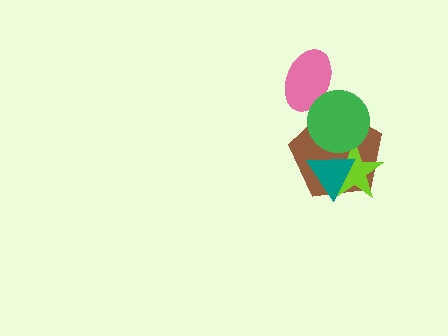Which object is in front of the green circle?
The teal triangle is in front of the green circle.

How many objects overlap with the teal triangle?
3 objects overlap with the teal triangle.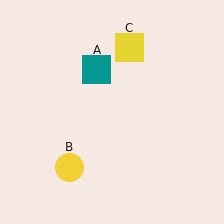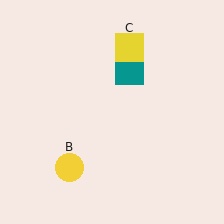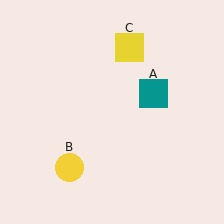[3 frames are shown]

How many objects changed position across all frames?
1 object changed position: teal square (object A).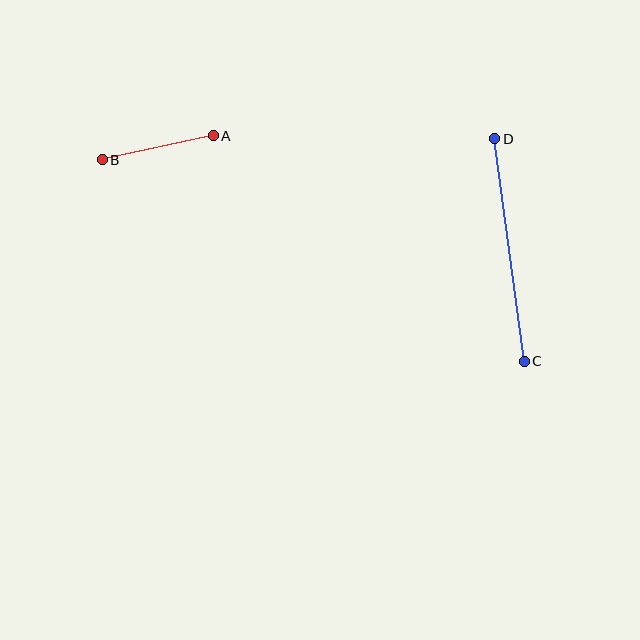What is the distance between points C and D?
The distance is approximately 224 pixels.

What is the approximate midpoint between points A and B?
The midpoint is at approximately (158, 148) pixels.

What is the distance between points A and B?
The distance is approximately 114 pixels.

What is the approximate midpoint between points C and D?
The midpoint is at approximately (509, 250) pixels.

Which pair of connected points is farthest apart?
Points C and D are farthest apart.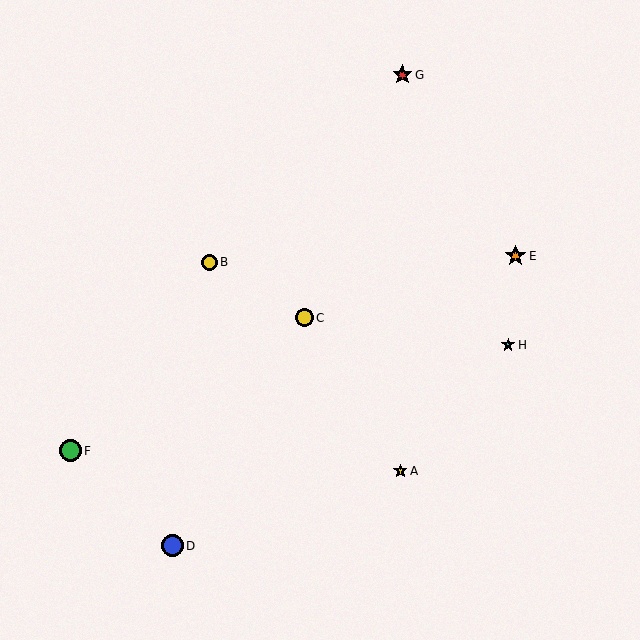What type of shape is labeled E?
Shape E is an orange star.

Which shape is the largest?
The green circle (labeled F) is the largest.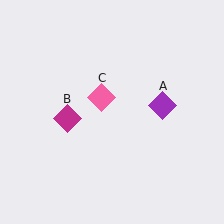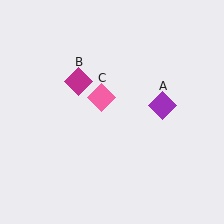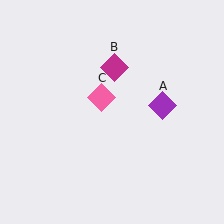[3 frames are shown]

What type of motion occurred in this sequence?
The magenta diamond (object B) rotated clockwise around the center of the scene.